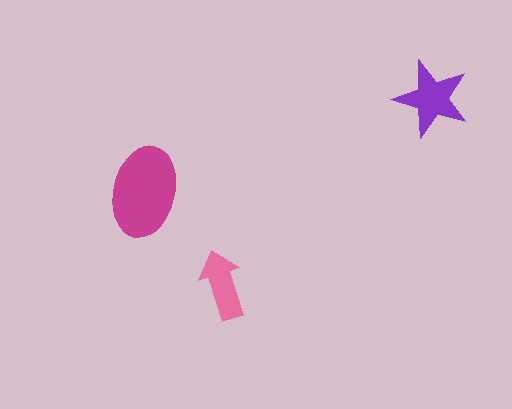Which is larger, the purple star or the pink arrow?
The purple star.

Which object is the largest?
The magenta ellipse.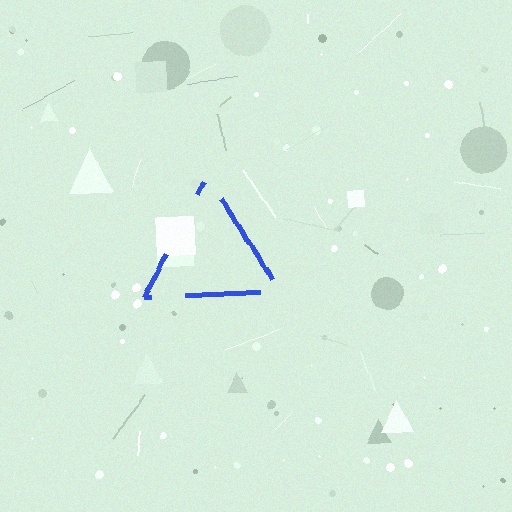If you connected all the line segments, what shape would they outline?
They would outline a triangle.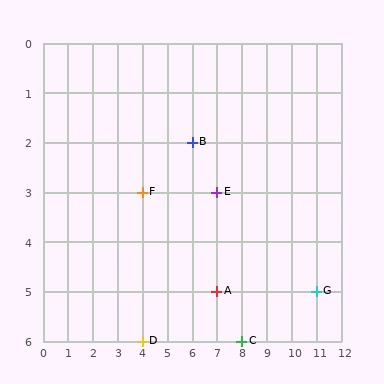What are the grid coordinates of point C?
Point C is at grid coordinates (8, 6).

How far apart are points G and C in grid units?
Points G and C are 3 columns and 1 row apart (about 3.2 grid units diagonally).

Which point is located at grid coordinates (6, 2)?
Point B is at (6, 2).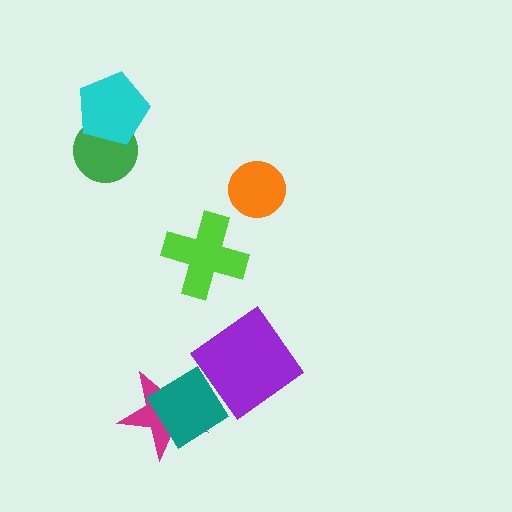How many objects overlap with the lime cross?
0 objects overlap with the lime cross.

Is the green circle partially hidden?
Yes, it is partially covered by another shape.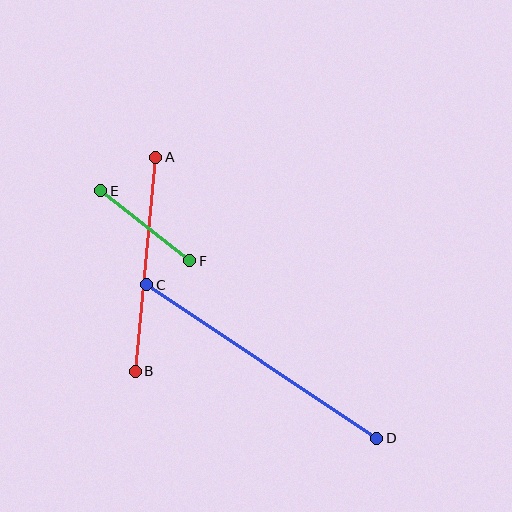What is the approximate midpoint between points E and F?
The midpoint is at approximately (145, 226) pixels.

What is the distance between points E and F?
The distance is approximately 113 pixels.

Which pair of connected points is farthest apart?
Points C and D are farthest apart.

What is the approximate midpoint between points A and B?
The midpoint is at approximately (145, 264) pixels.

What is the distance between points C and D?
The distance is approximately 276 pixels.